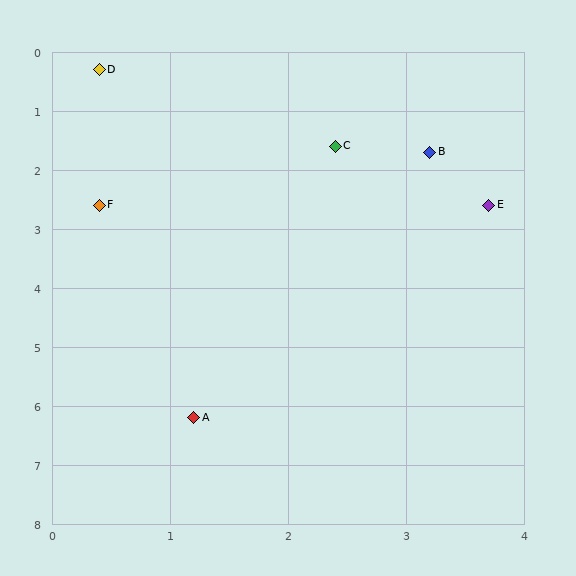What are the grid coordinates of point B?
Point B is at approximately (3.2, 1.7).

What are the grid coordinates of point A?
Point A is at approximately (1.2, 6.2).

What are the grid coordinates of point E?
Point E is at approximately (3.7, 2.6).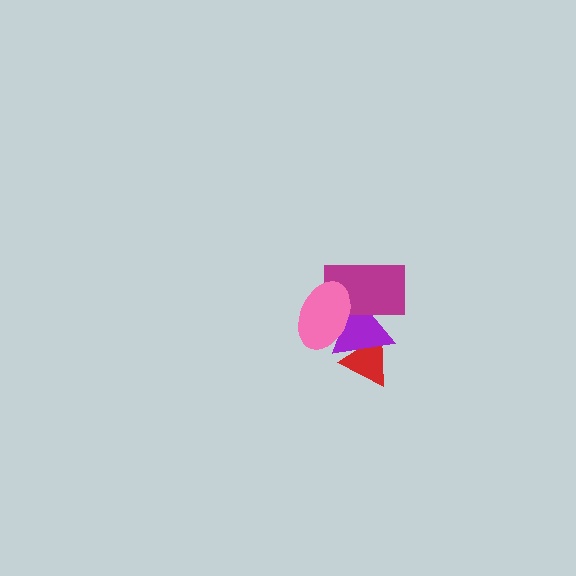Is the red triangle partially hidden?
Yes, it is partially covered by another shape.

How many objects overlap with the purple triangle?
3 objects overlap with the purple triangle.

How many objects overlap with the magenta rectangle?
2 objects overlap with the magenta rectangle.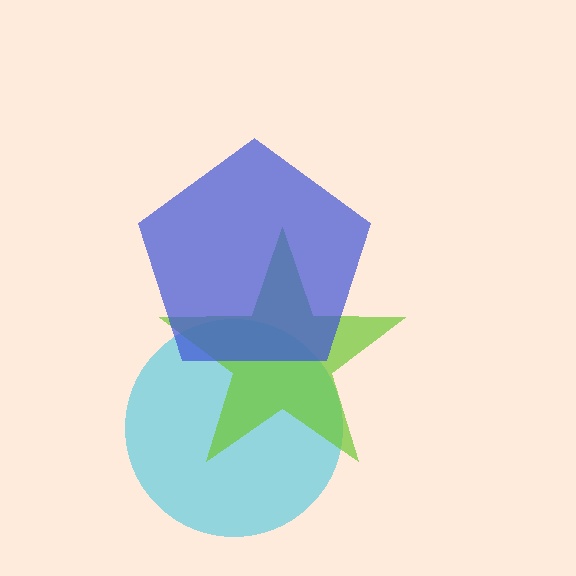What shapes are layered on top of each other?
The layered shapes are: a cyan circle, a lime star, a blue pentagon.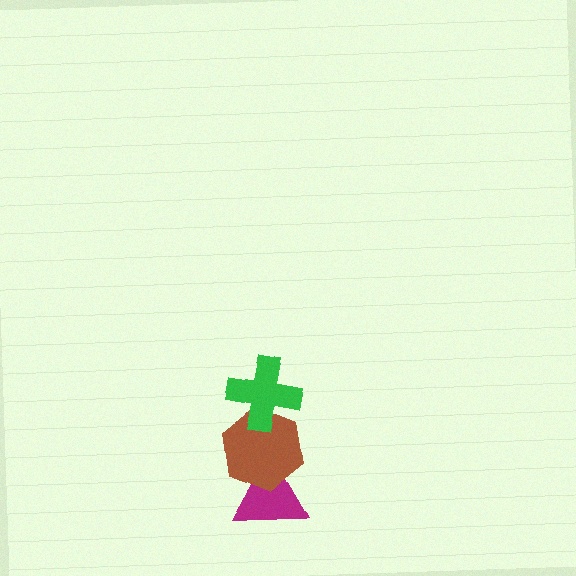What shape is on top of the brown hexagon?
The green cross is on top of the brown hexagon.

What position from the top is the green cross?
The green cross is 1st from the top.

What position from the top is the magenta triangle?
The magenta triangle is 3rd from the top.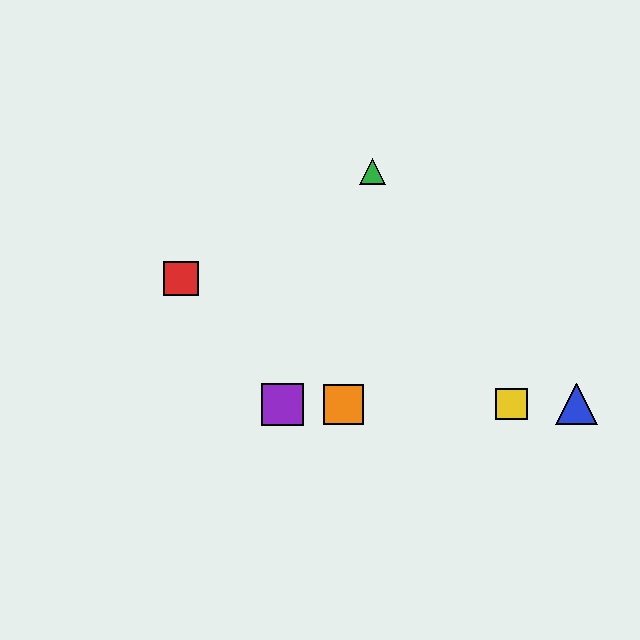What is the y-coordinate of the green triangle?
The green triangle is at y≈172.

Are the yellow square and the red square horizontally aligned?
No, the yellow square is at y≈404 and the red square is at y≈279.